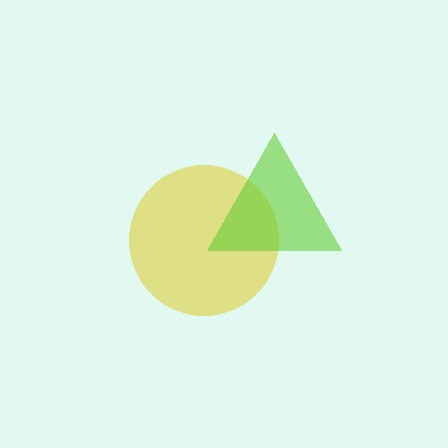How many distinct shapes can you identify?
There are 2 distinct shapes: a yellow circle, a lime triangle.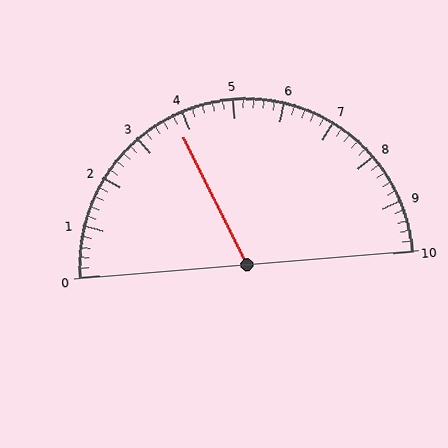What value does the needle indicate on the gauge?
The needle indicates approximately 3.8.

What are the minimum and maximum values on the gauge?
The gauge ranges from 0 to 10.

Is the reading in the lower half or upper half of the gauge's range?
The reading is in the lower half of the range (0 to 10).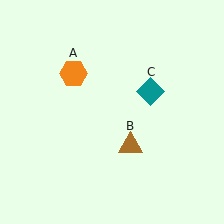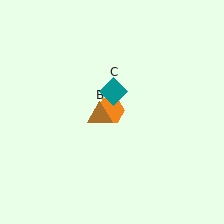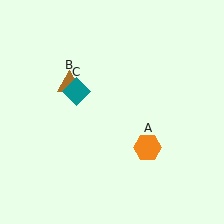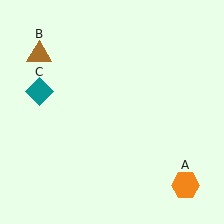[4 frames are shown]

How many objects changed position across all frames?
3 objects changed position: orange hexagon (object A), brown triangle (object B), teal diamond (object C).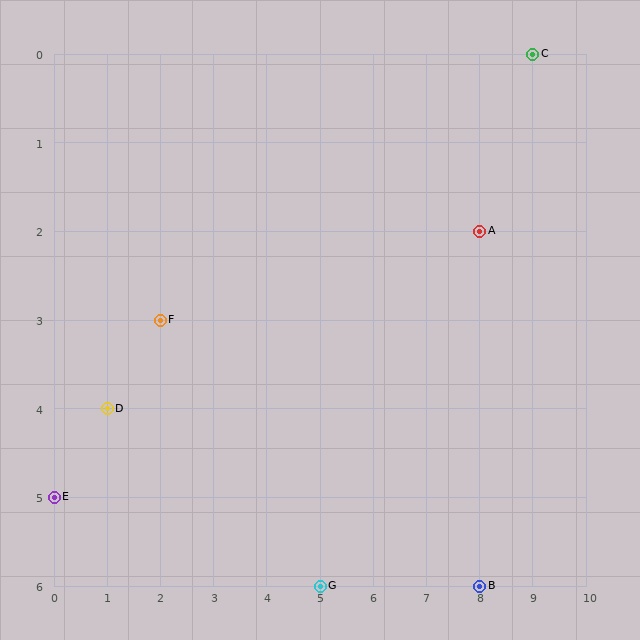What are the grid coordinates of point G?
Point G is at grid coordinates (5, 6).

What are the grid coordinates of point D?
Point D is at grid coordinates (1, 4).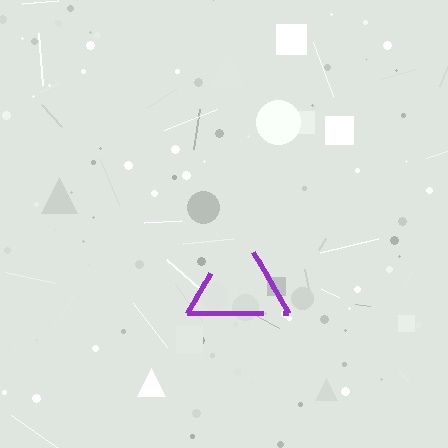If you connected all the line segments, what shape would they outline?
They would outline a triangle.